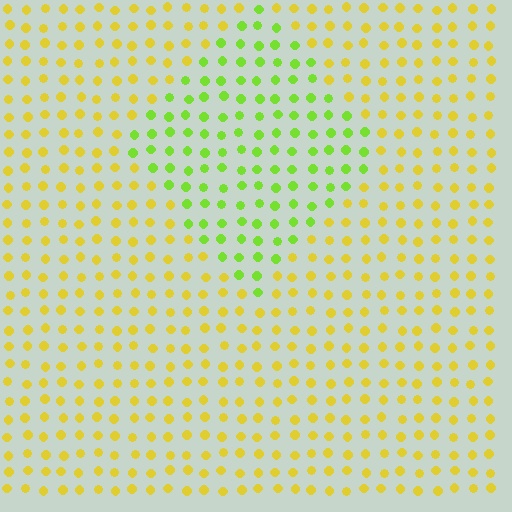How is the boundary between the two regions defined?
The boundary is defined purely by a slight shift in hue (about 43 degrees). Spacing, size, and orientation are identical on both sides.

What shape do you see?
I see a diamond.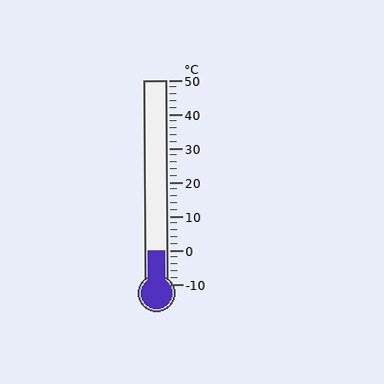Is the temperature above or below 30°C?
The temperature is below 30°C.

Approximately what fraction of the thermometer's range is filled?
The thermometer is filled to approximately 15% of its range.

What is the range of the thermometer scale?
The thermometer scale ranges from -10°C to 50°C.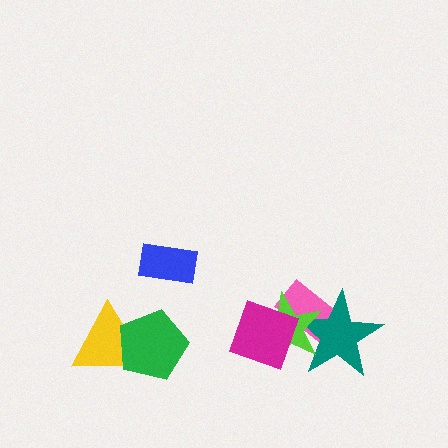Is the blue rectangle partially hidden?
No, no other shape covers it.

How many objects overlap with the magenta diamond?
3 objects overlap with the magenta diamond.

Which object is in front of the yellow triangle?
The green pentagon is in front of the yellow triangle.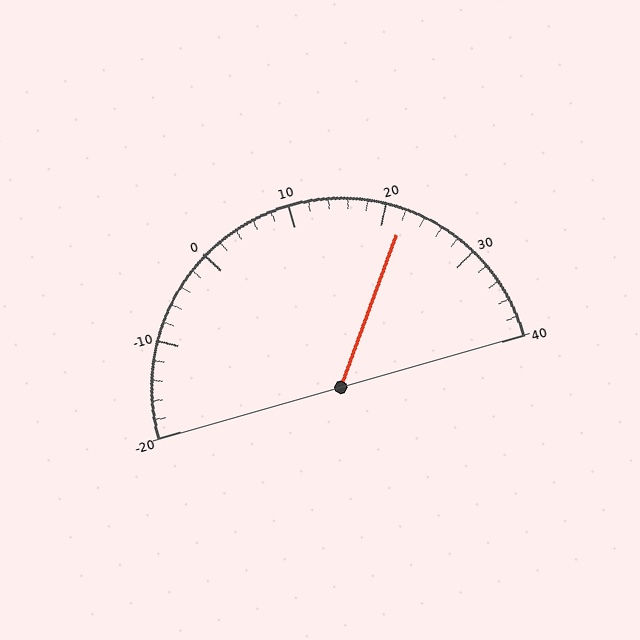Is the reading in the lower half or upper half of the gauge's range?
The reading is in the upper half of the range (-20 to 40).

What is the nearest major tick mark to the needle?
The nearest major tick mark is 20.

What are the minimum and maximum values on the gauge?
The gauge ranges from -20 to 40.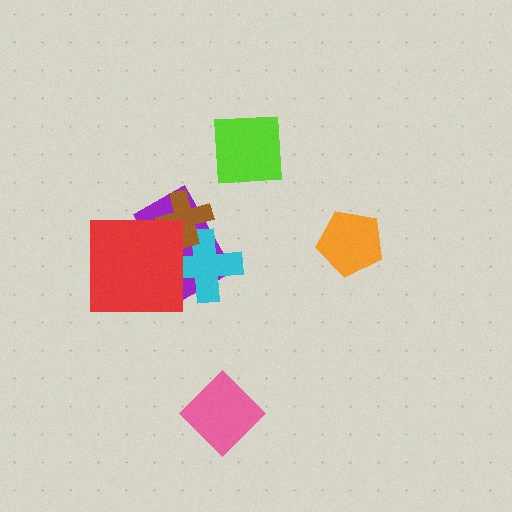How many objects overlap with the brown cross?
2 objects overlap with the brown cross.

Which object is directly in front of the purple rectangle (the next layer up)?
The cyan cross is directly in front of the purple rectangle.